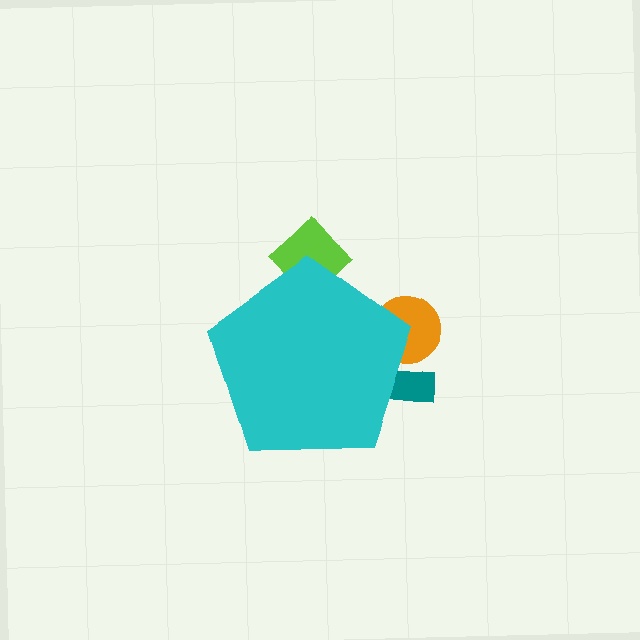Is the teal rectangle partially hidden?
Yes, the teal rectangle is partially hidden behind the cyan pentagon.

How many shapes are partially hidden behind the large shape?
3 shapes are partially hidden.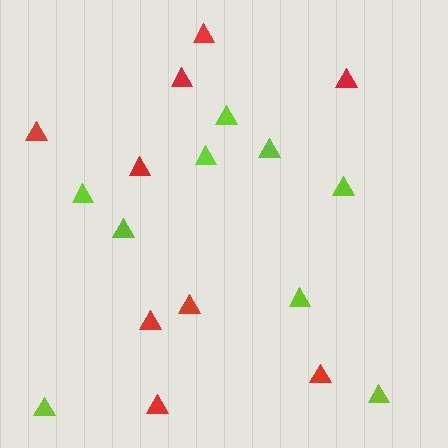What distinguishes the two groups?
There are 2 groups: one group of lime triangles (9) and one group of red triangles (9).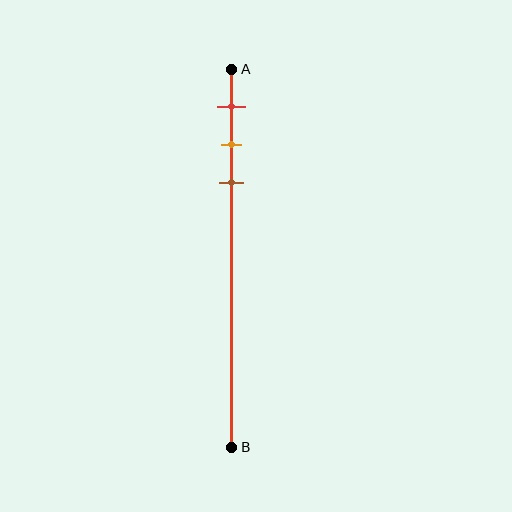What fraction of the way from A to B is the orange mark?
The orange mark is approximately 20% (0.2) of the way from A to B.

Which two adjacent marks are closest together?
The orange and brown marks are the closest adjacent pair.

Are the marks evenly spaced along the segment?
Yes, the marks are approximately evenly spaced.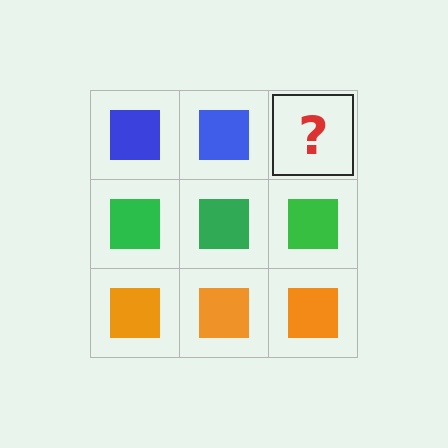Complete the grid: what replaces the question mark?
The question mark should be replaced with a blue square.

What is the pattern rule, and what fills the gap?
The rule is that each row has a consistent color. The gap should be filled with a blue square.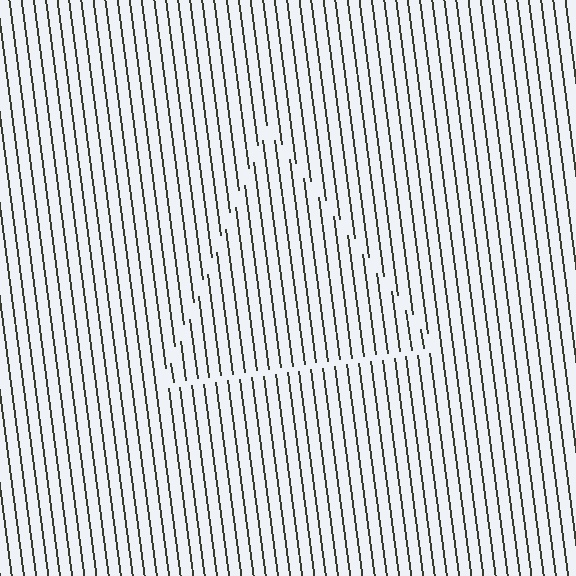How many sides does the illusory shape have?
3 sides — the line-ends trace a triangle.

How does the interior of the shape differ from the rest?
The interior of the shape contains the same grating, shifted by half a period — the contour is defined by the phase discontinuity where line-ends from the inner and outer gratings abut.